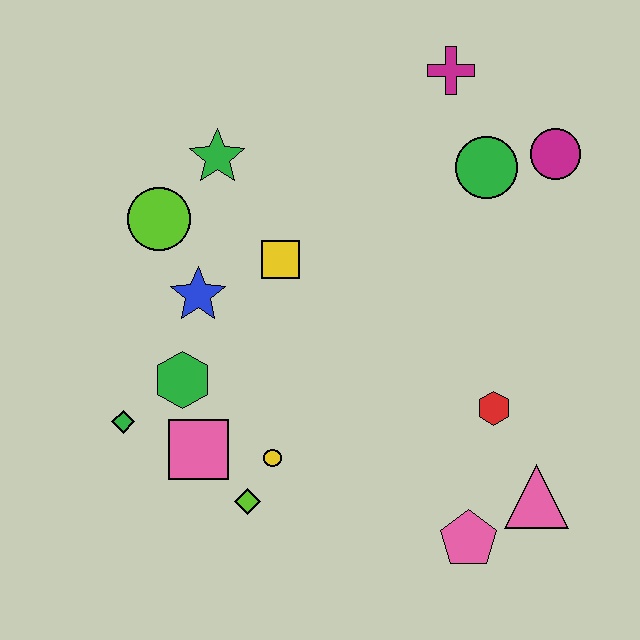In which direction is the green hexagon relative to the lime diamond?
The green hexagon is above the lime diamond.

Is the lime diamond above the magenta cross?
No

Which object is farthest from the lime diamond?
The magenta cross is farthest from the lime diamond.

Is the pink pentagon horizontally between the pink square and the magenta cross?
No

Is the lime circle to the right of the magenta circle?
No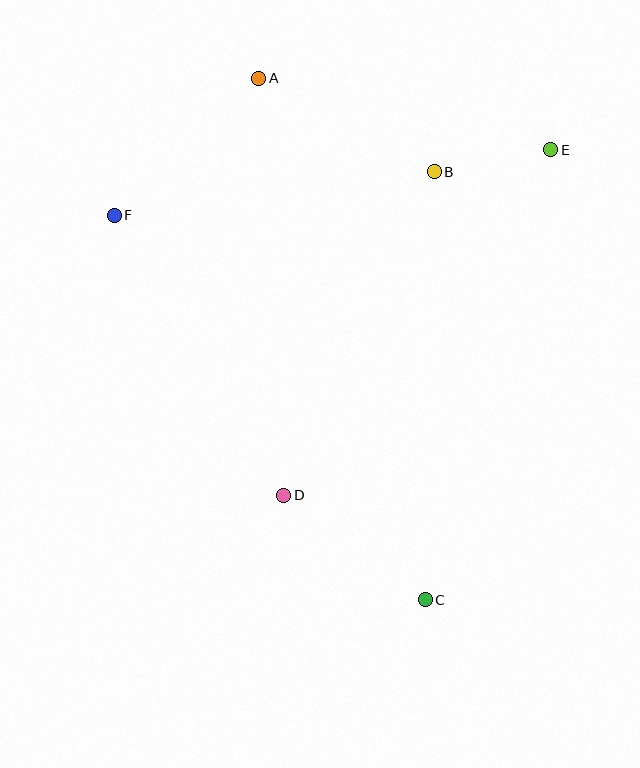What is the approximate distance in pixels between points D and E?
The distance between D and E is approximately 437 pixels.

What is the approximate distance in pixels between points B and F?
The distance between B and F is approximately 323 pixels.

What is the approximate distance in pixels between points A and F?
The distance between A and F is approximately 199 pixels.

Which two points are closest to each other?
Points B and E are closest to each other.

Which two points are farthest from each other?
Points A and C are farthest from each other.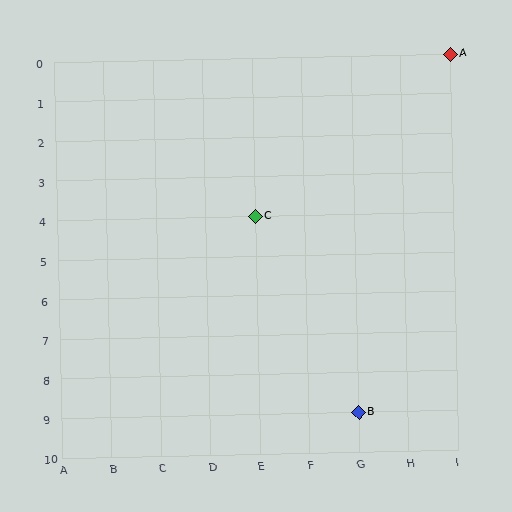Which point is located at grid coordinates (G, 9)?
Point B is at (G, 9).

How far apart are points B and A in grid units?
Points B and A are 2 columns and 9 rows apart (about 9.2 grid units diagonally).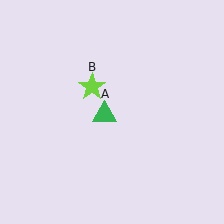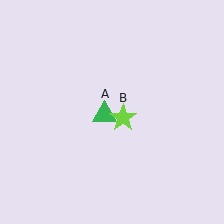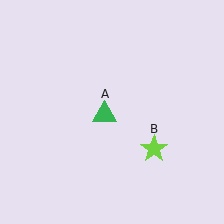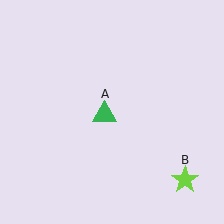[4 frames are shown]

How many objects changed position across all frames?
1 object changed position: lime star (object B).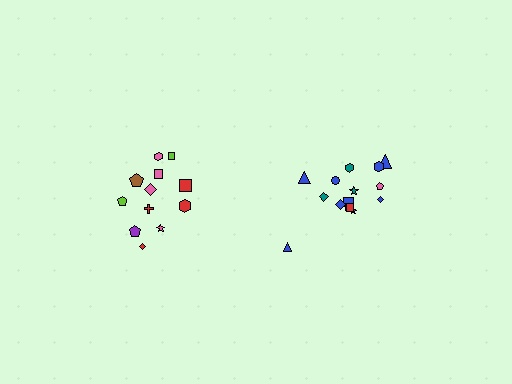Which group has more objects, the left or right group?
The right group.